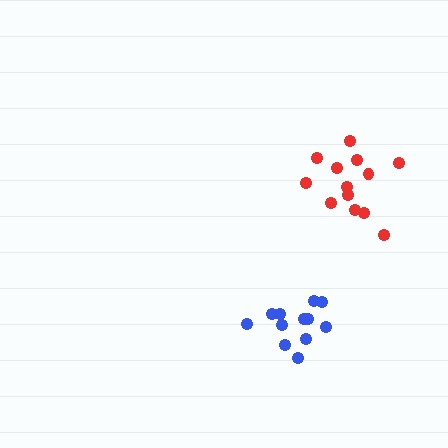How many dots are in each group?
Group 1: 13 dots, Group 2: 12 dots (25 total).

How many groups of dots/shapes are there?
There are 2 groups.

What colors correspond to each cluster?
The clusters are colored: red, blue.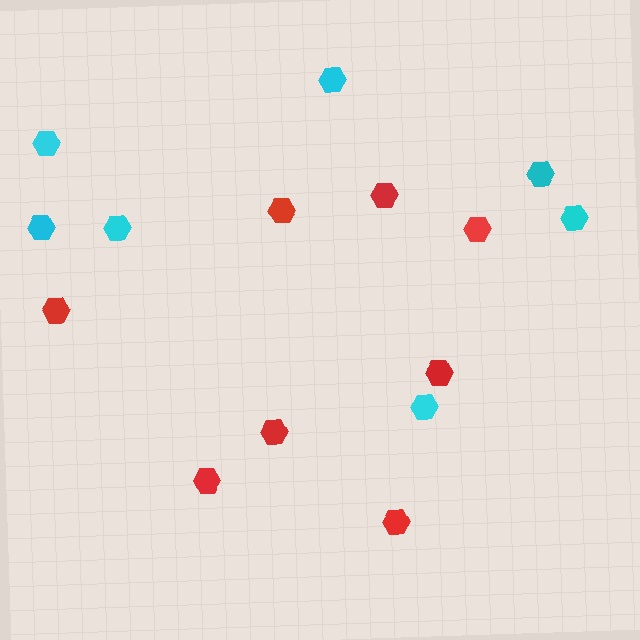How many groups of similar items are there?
There are 2 groups: one group of red hexagons (8) and one group of cyan hexagons (7).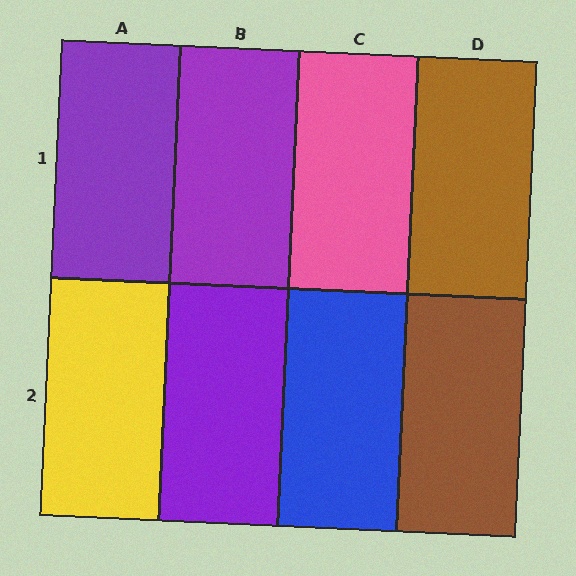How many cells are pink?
1 cell is pink.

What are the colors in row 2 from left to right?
Yellow, purple, blue, brown.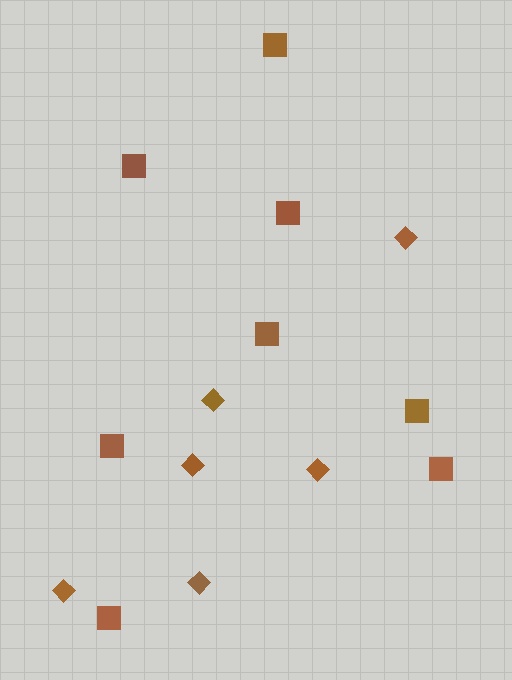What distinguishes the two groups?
There are 2 groups: one group of diamonds (6) and one group of squares (8).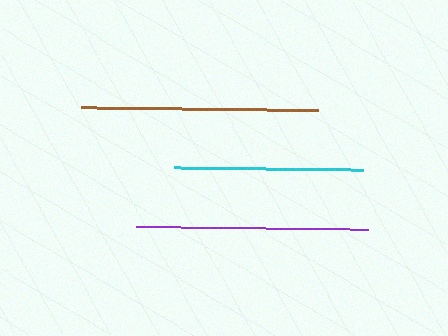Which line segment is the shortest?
The cyan line is the shortest at approximately 189 pixels.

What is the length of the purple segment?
The purple segment is approximately 232 pixels long.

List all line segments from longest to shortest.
From longest to shortest: brown, purple, cyan.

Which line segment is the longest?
The brown line is the longest at approximately 238 pixels.